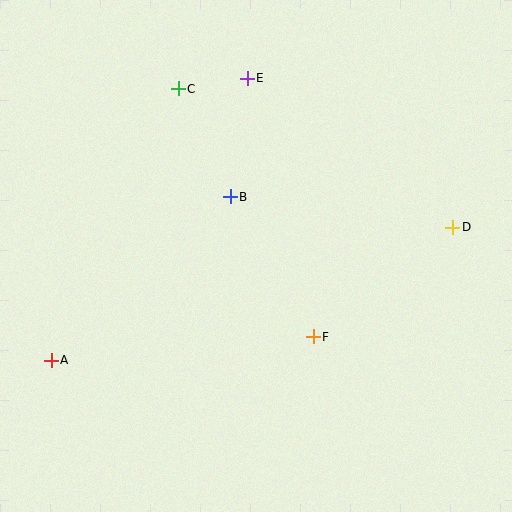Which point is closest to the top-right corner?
Point D is closest to the top-right corner.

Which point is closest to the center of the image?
Point B at (230, 197) is closest to the center.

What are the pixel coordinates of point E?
Point E is at (247, 78).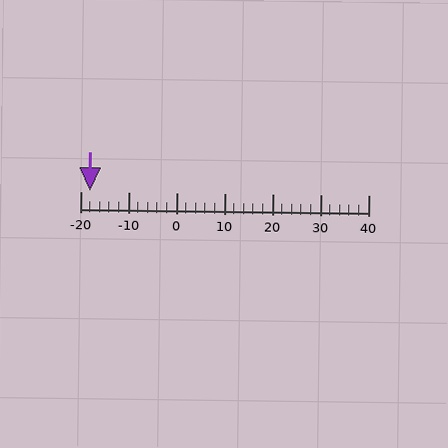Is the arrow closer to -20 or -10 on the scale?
The arrow is closer to -20.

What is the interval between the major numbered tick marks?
The major tick marks are spaced 10 units apart.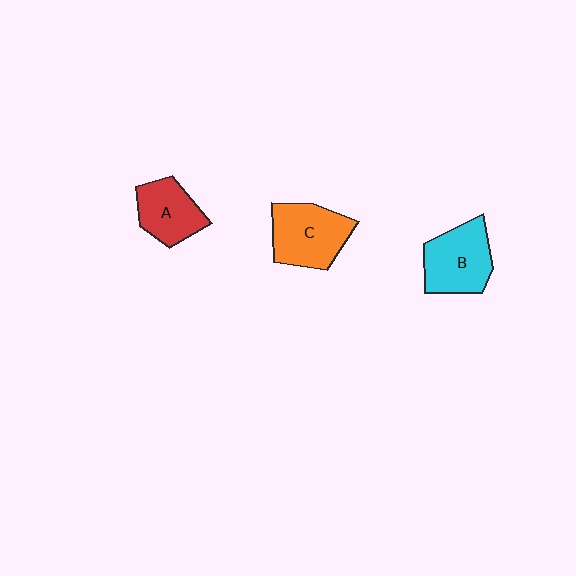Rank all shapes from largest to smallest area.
From largest to smallest: C (orange), B (cyan), A (red).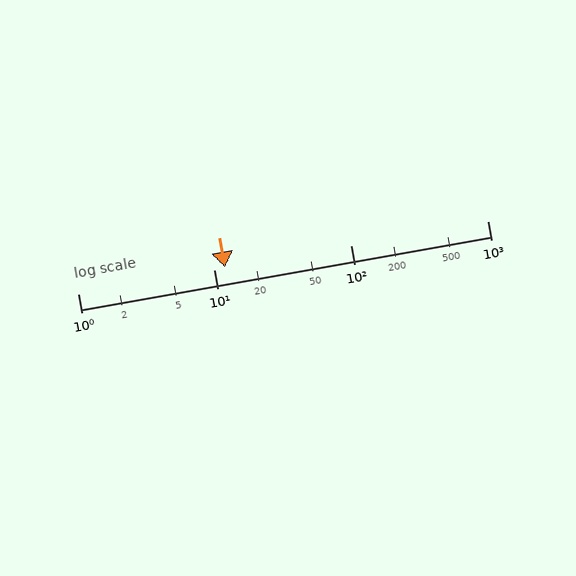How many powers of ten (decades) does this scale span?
The scale spans 3 decades, from 1 to 1000.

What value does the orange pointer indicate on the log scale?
The pointer indicates approximately 12.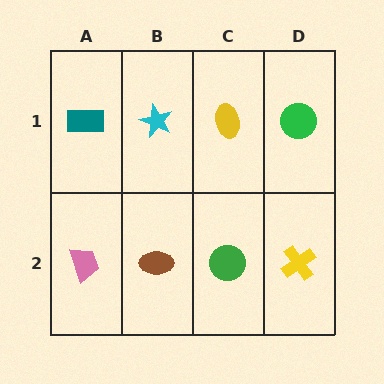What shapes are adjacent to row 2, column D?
A green circle (row 1, column D), a green circle (row 2, column C).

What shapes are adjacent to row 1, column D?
A yellow cross (row 2, column D), a yellow ellipse (row 1, column C).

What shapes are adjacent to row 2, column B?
A cyan star (row 1, column B), a pink trapezoid (row 2, column A), a green circle (row 2, column C).